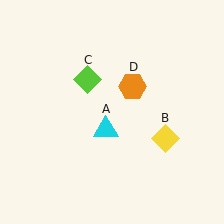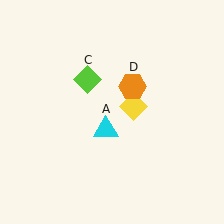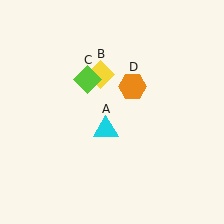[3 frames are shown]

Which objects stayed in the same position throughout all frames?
Cyan triangle (object A) and lime diamond (object C) and orange hexagon (object D) remained stationary.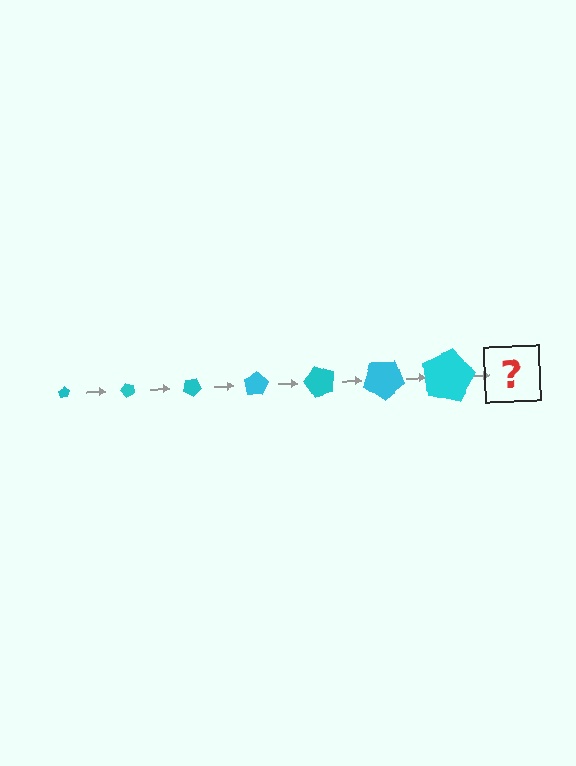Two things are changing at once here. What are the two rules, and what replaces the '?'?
The two rules are that the pentagon grows larger each step and it rotates 50 degrees each step. The '?' should be a pentagon, larger than the previous one and rotated 350 degrees from the start.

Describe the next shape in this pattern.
It should be a pentagon, larger than the previous one and rotated 350 degrees from the start.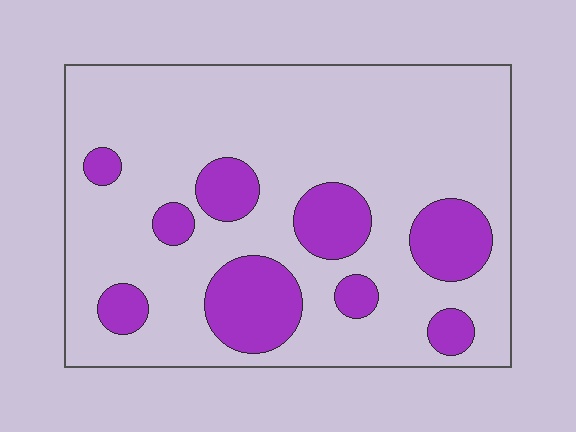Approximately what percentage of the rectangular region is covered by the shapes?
Approximately 20%.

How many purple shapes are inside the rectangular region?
9.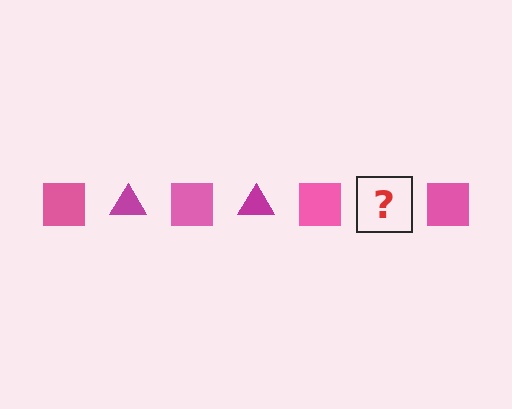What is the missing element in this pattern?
The missing element is a magenta triangle.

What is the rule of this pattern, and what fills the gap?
The rule is that the pattern alternates between pink square and magenta triangle. The gap should be filled with a magenta triangle.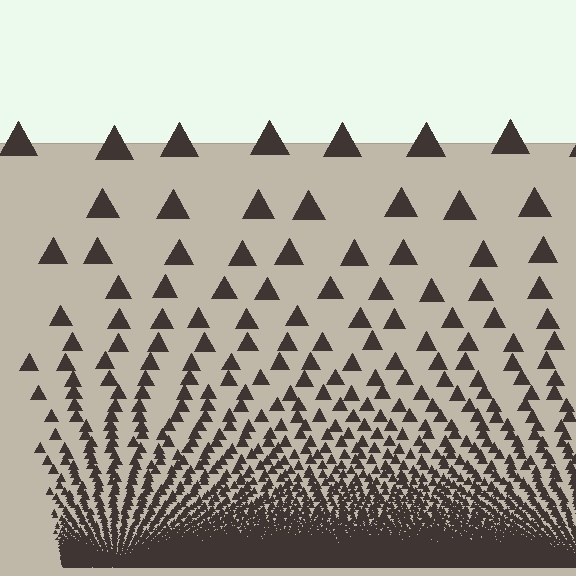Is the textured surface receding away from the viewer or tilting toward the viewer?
The surface appears to tilt toward the viewer. Texture elements get larger and sparser toward the top.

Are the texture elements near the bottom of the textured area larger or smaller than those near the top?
Smaller. The gradient is inverted — elements near the bottom are smaller and denser.